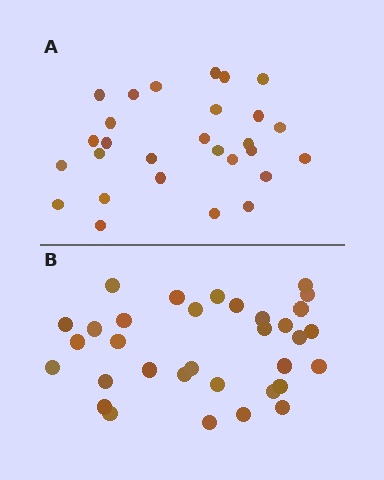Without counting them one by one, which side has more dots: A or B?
Region B (the bottom region) has more dots.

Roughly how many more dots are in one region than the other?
Region B has about 5 more dots than region A.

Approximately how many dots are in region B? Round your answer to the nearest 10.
About 30 dots. (The exact count is 33, which rounds to 30.)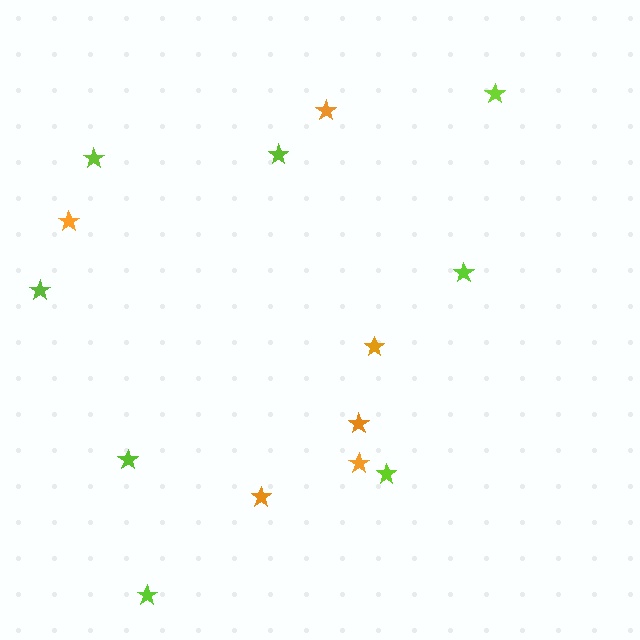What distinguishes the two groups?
There are 2 groups: one group of orange stars (6) and one group of lime stars (8).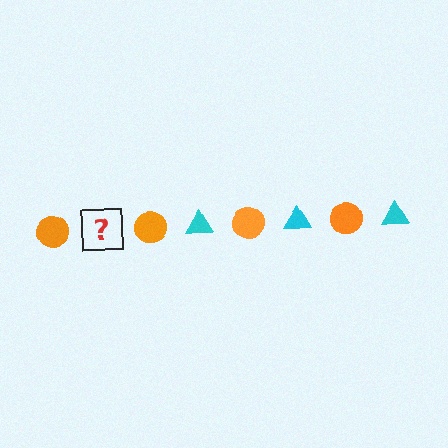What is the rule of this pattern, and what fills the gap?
The rule is that the pattern alternates between orange circle and cyan triangle. The gap should be filled with a cyan triangle.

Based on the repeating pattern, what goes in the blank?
The blank should be a cyan triangle.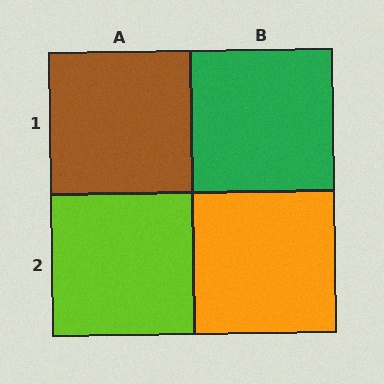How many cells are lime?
1 cell is lime.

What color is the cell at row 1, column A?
Brown.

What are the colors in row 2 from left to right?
Lime, orange.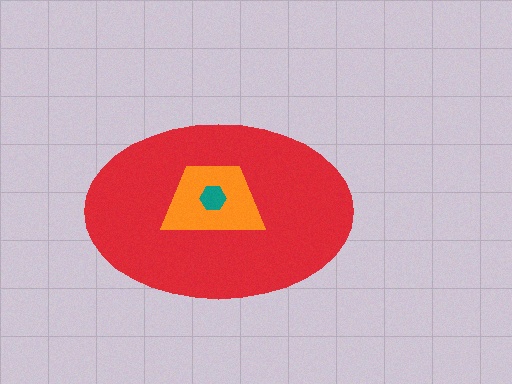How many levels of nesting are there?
3.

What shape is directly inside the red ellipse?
The orange trapezoid.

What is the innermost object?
The teal hexagon.